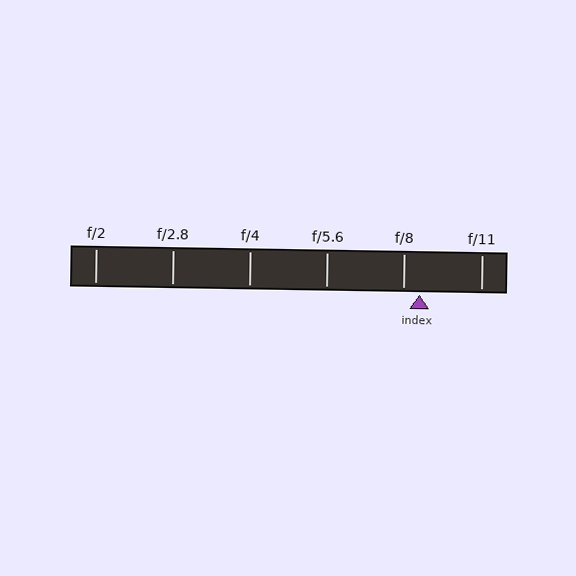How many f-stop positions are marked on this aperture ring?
There are 6 f-stop positions marked.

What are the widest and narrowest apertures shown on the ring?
The widest aperture shown is f/2 and the narrowest is f/11.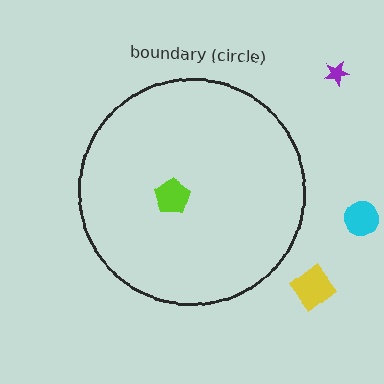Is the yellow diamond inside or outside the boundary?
Outside.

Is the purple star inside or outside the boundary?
Outside.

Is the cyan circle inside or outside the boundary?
Outside.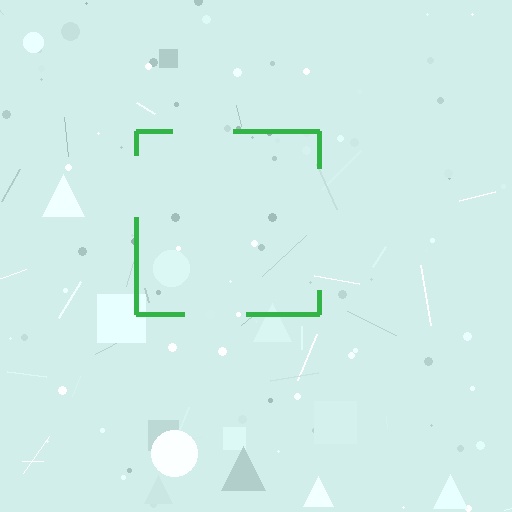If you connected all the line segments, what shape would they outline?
They would outline a square.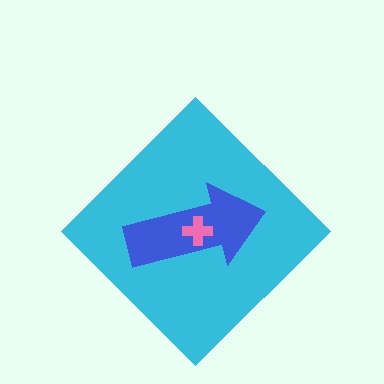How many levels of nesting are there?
3.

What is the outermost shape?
The cyan diamond.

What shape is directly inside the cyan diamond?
The blue arrow.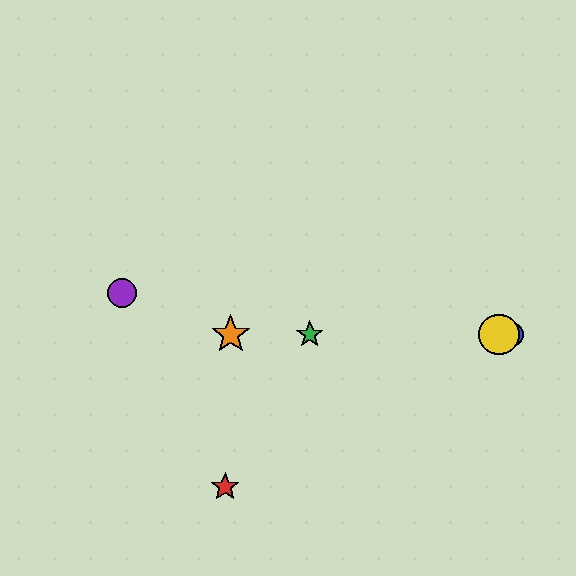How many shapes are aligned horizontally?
4 shapes (the blue circle, the green star, the yellow circle, the orange star) are aligned horizontally.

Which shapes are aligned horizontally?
The blue circle, the green star, the yellow circle, the orange star are aligned horizontally.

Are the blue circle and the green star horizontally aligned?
Yes, both are at y≈334.